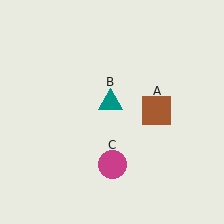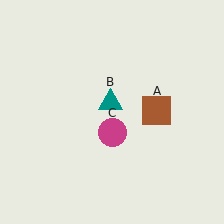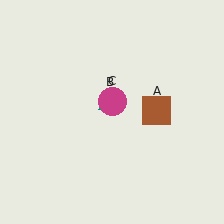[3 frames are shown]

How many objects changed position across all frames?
1 object changed position: magenta circle (object C).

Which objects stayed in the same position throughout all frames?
Brown square (object A) and teal triangle (object B) remained stationary.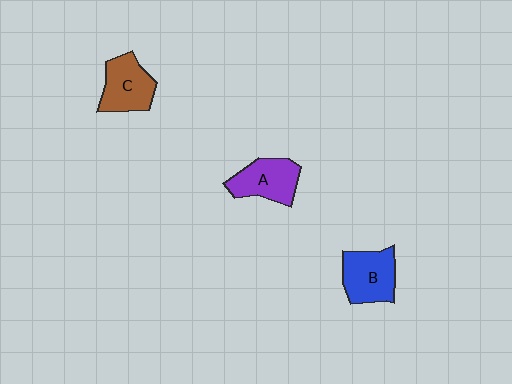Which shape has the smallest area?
Shape A (purple).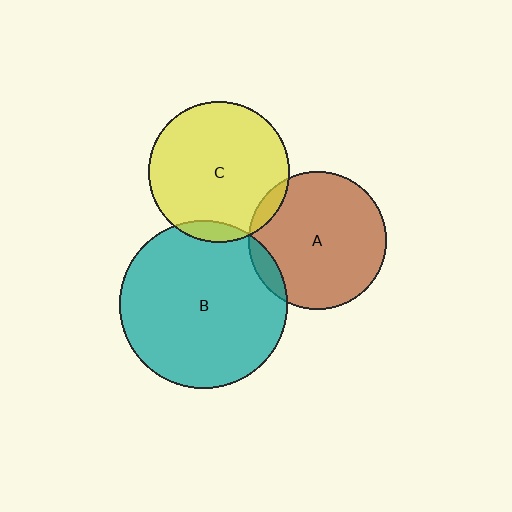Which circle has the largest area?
Circle B (teal).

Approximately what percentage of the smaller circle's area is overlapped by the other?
Approximately 10%.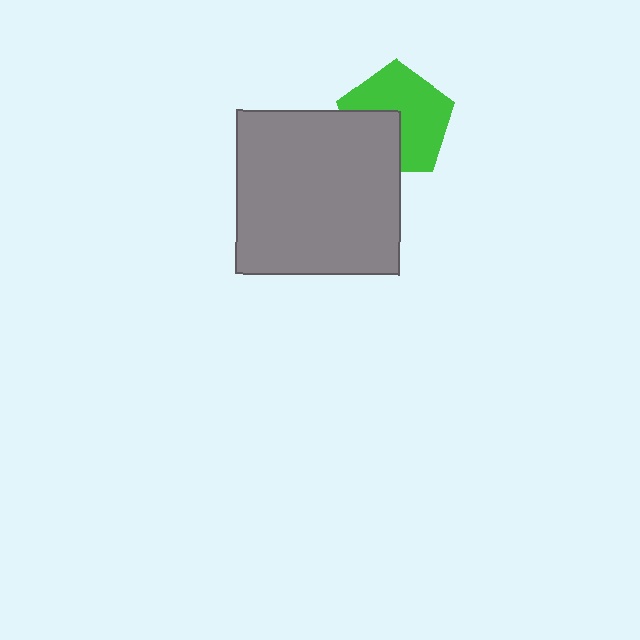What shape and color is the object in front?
The object in front is a gray square.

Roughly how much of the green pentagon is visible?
Most of it is visible (roughly 66%).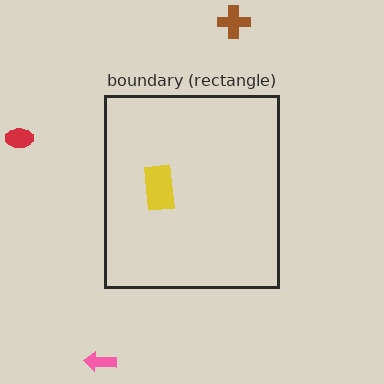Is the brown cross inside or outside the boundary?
Outside.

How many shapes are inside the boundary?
1 inside, 3 outside.